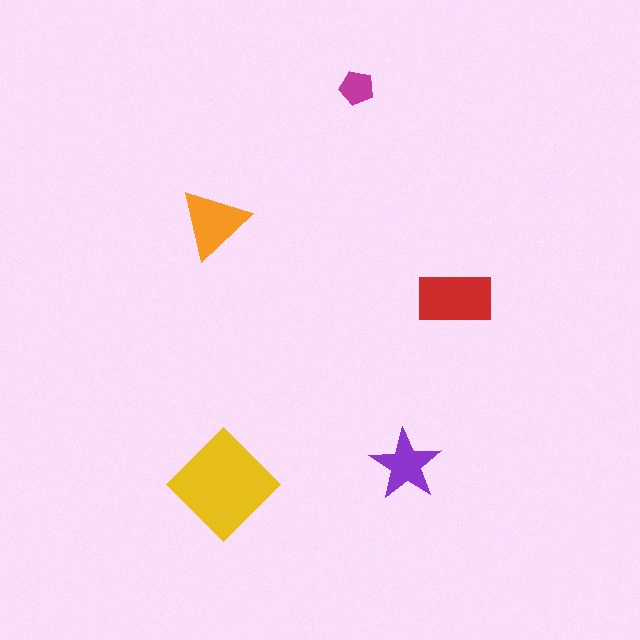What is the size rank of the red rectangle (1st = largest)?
2nd.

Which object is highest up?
The magenta pentagon is topmost.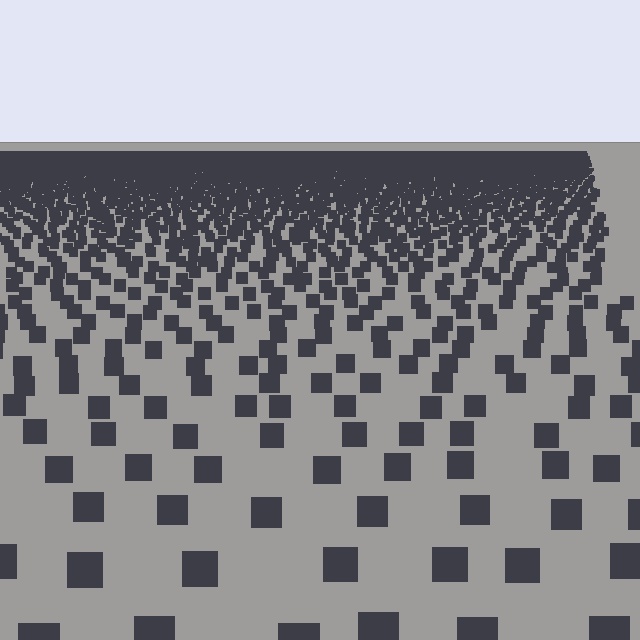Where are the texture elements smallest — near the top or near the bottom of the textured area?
Near the top.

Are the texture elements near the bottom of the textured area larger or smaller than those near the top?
Larger. Near the bottom, elements are closer to the viewer and appear at a bigger on-screen size.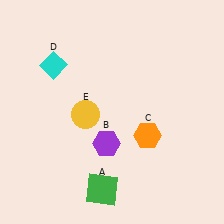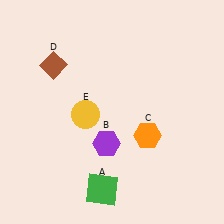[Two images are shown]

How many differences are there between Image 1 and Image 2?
There is 1 difference between the two images.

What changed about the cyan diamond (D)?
In Image 1, D is cyan. In Image 2, it changed to brown.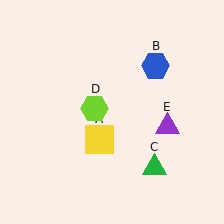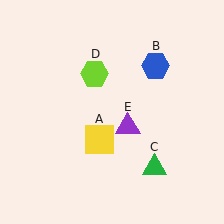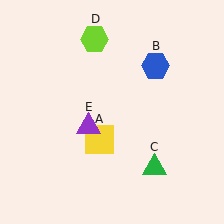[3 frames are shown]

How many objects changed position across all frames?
2 objects changed position: lime hexagon (object D), purple triangle (object E).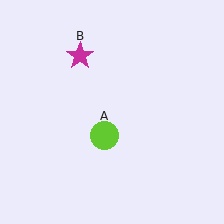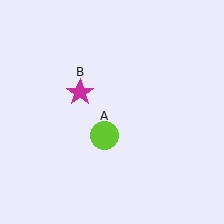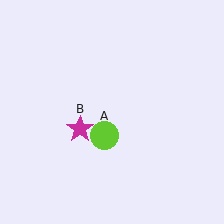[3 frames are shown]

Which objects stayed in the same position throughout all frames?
Lime circle (object A) remained stationary.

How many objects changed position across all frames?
1 object changed position: magenta star (object B).